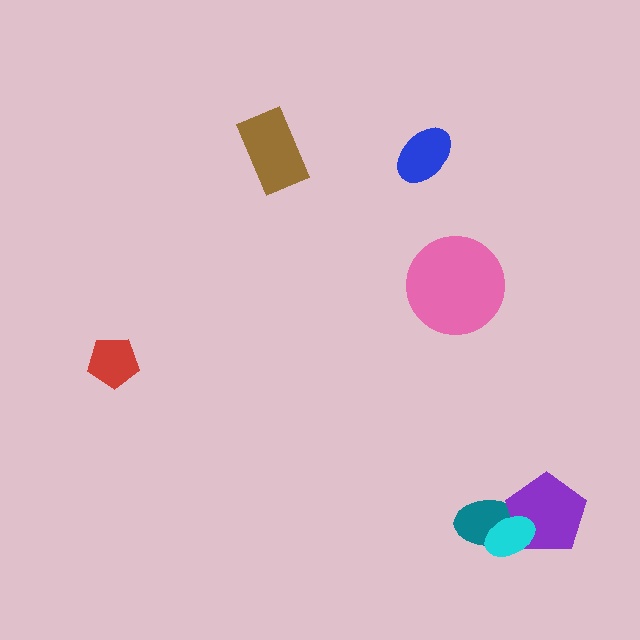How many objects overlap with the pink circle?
0 objects overlap with the pink circle.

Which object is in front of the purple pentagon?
The cyan ellipse is in front of the purple pentagon.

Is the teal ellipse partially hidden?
Yes, it is partially covered by another shape.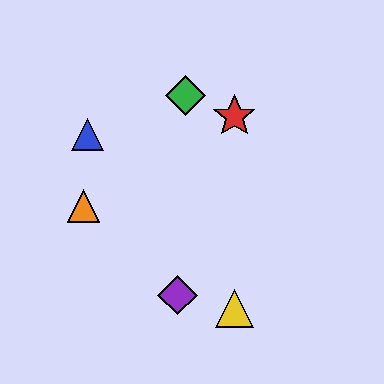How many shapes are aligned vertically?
2 shapes (the red star, the yellow triangle) are aligned vertically.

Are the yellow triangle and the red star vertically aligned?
Yes, both are at x≈234.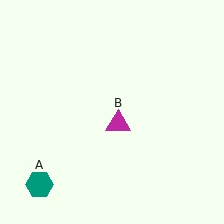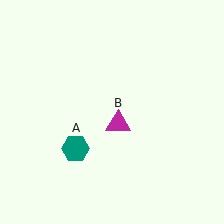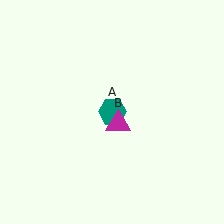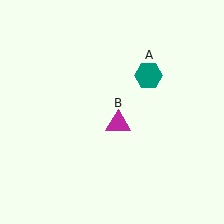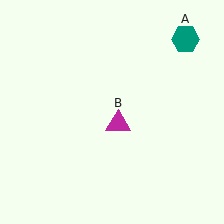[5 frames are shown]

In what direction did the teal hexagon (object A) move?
The teal hexagon (object A) moved up and to the right.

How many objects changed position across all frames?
1 object changed position: teal hexagon (object A).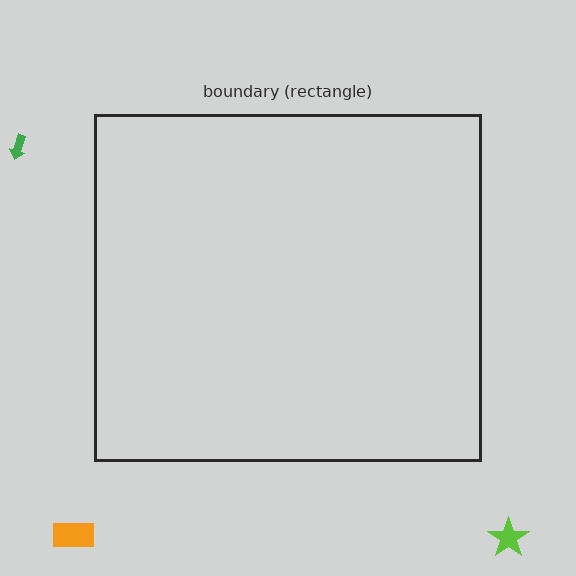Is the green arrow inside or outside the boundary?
Outside.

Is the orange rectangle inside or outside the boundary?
Outside.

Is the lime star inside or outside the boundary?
Outside.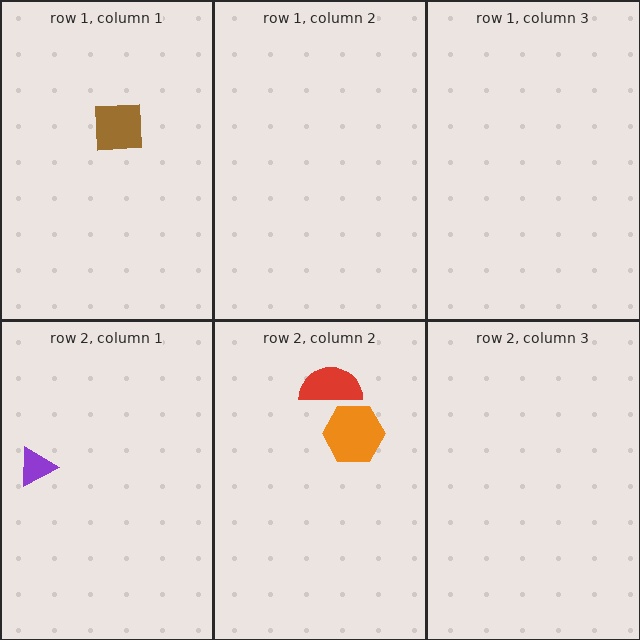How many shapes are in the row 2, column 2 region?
2.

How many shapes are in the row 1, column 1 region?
1.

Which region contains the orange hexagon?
The row 2, column 2 region.